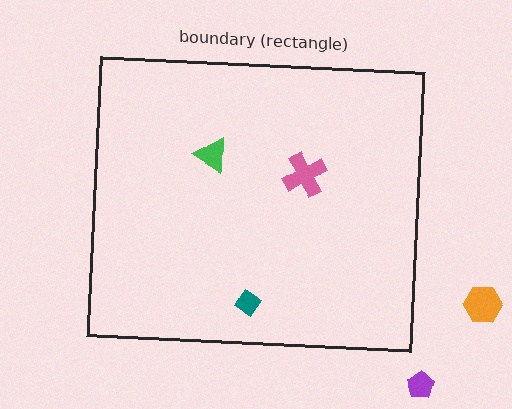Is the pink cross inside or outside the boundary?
Inside.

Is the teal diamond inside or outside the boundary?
Inside.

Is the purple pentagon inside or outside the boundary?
Outside.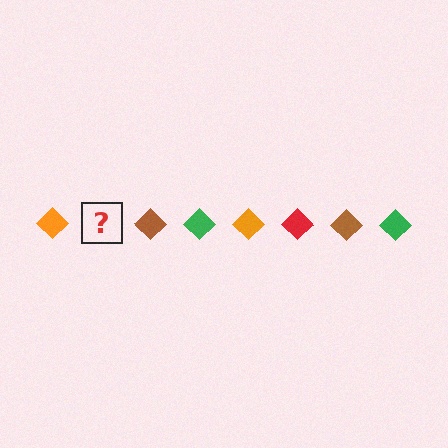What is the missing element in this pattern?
The missing element is a red diamond.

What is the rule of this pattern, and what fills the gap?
The rule is that the pattern cycles through orange, red, brown, green diamonds. The gap should be filled with a red diamond.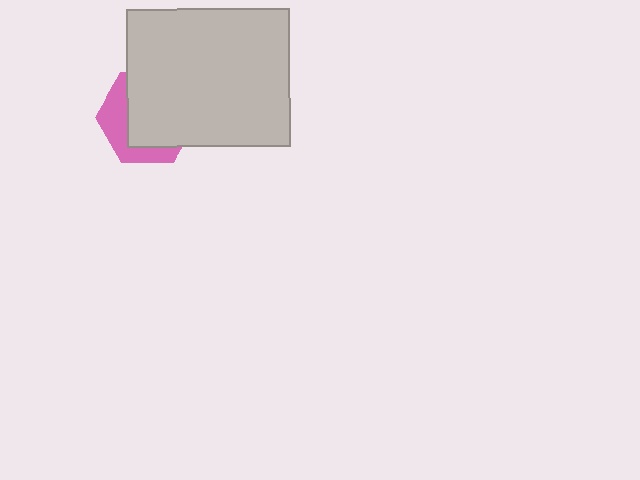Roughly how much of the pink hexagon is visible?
A small part of it is visible (roughly 35%).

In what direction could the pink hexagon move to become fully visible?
The pink hexagon could move toward the lower-left. That would shift it out from behind the light gray rectangle entirely.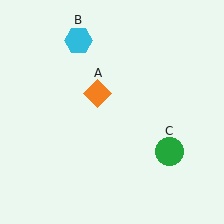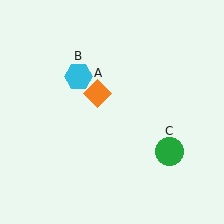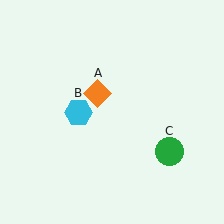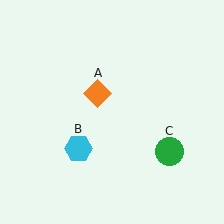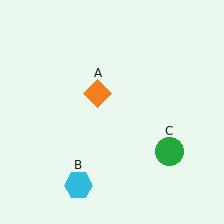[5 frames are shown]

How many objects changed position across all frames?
1 object changed position: cyan hexagon (object B).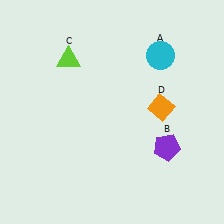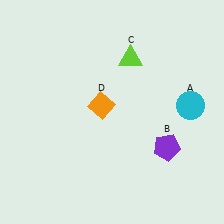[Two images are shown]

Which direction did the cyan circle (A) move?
The cyan circle (A) moved down.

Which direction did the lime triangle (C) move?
The lime triangle (C) moved right.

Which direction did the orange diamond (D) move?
The orange diamond (D) moved left.